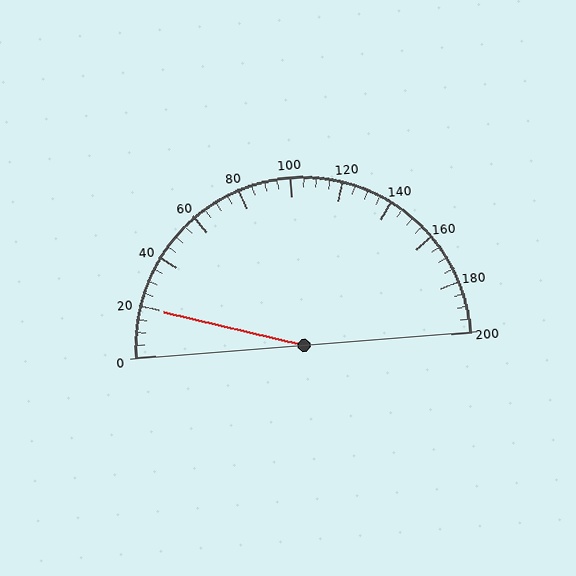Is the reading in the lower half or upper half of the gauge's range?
The reading is in the lower half of the range (0 to 200).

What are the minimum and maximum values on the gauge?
The gauge ranges from 0 to 200.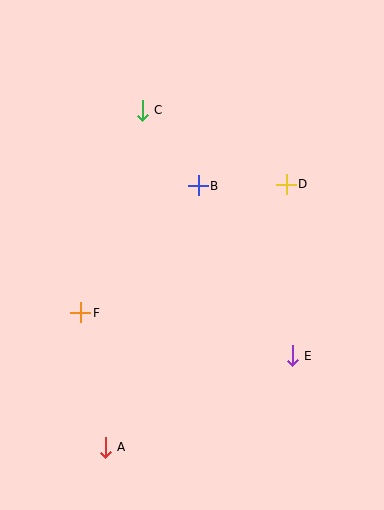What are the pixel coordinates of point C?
Point C is at (142, 110).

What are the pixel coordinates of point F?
Point F is at (81, 313).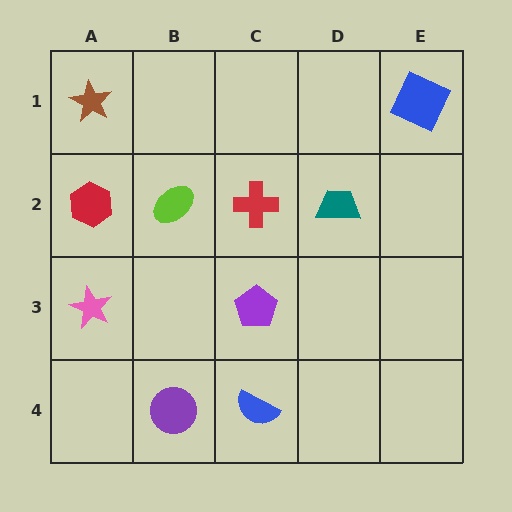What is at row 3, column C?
A purple pentagon.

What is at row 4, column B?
A purple circle.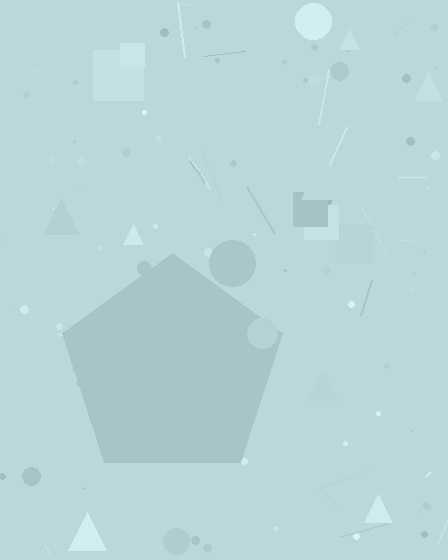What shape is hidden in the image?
A pentagon is hidden in the image.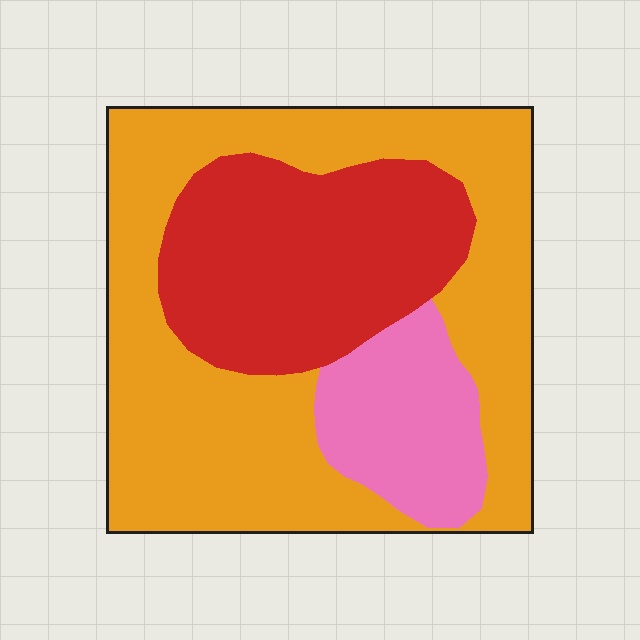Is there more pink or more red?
Red.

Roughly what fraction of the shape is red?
Red takes up between a sixth and a third of the shape.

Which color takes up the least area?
Pink, at roughly 15%.